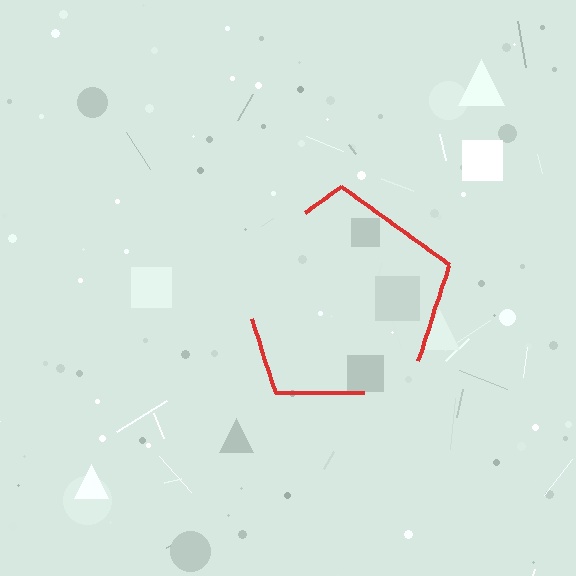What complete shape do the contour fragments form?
The contour fragments form a pentagon.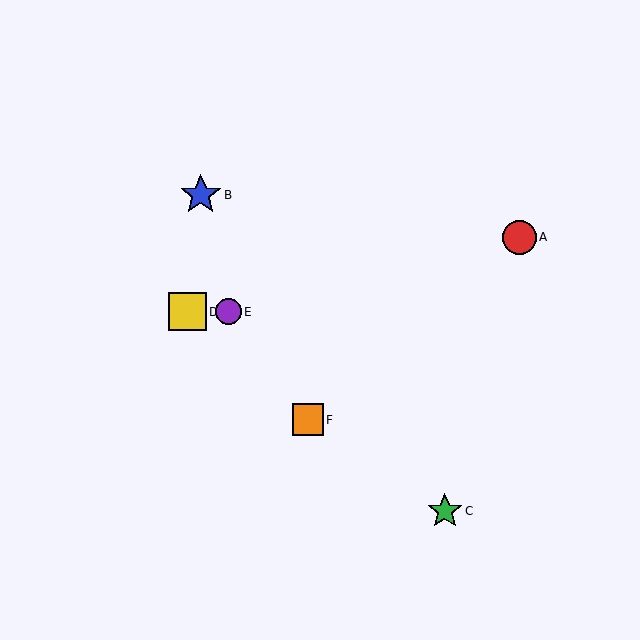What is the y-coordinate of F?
Object F is at y≈420.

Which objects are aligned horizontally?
Objects D, E are aligned horizontally.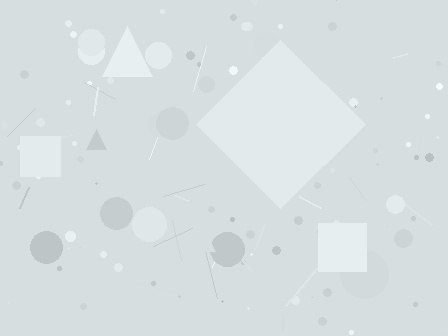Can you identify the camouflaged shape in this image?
The camouflaged shape is a diamond.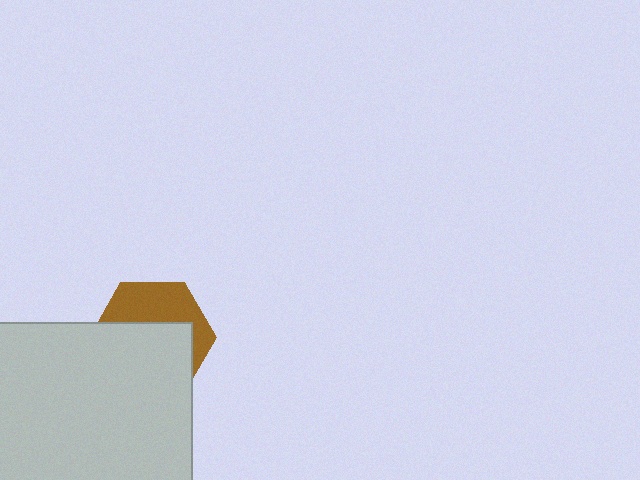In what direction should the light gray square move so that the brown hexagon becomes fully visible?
The light gray square should move down. That is the shortest direction to clear the overlap and leave the brown hexagon fully visible.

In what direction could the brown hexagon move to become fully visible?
The brown hexagon could move up. That would shift it out from behind the light gray square entirely.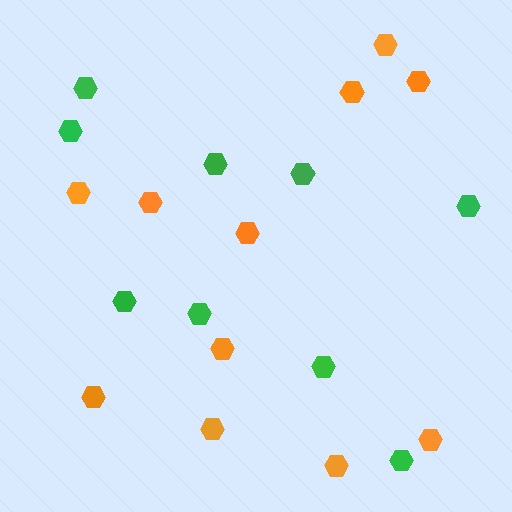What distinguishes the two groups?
There are 2 groups: one group of orange hexagons (11) and one group of green hexagons (9).